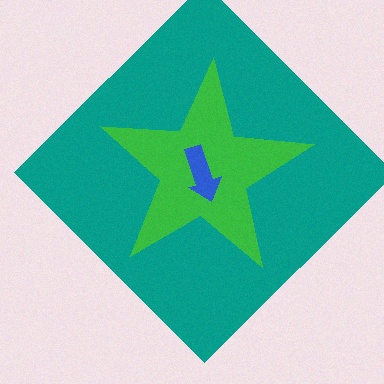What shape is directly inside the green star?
The blue arrow.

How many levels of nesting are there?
3.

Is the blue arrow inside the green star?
Yes.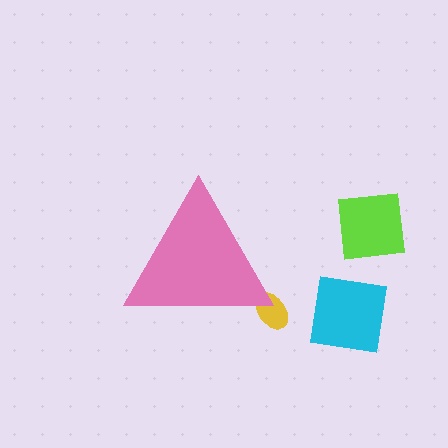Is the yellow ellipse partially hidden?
Yes, the yellow ellipse is partially hidden behind the pink triangle.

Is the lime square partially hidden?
No, the lime square is fully visible.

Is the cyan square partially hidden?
No, the cyan square is fully visible.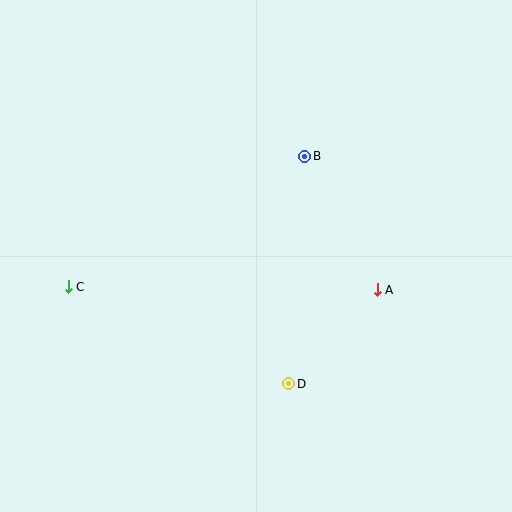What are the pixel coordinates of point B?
Point B is at (305, 156).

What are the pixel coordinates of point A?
Point A is at (377, 290).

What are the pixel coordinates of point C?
Point C is at (68, 287).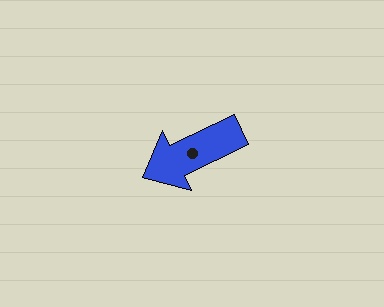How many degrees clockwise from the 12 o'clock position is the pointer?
Approximately 244 degrees.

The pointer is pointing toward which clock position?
Roughly 8 o'clock.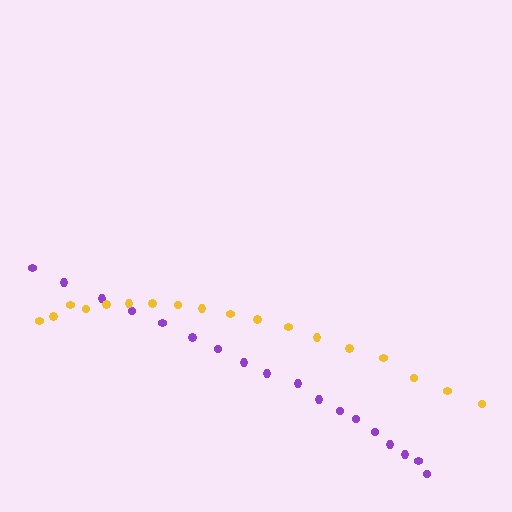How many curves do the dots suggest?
There are 2 distinct paths.